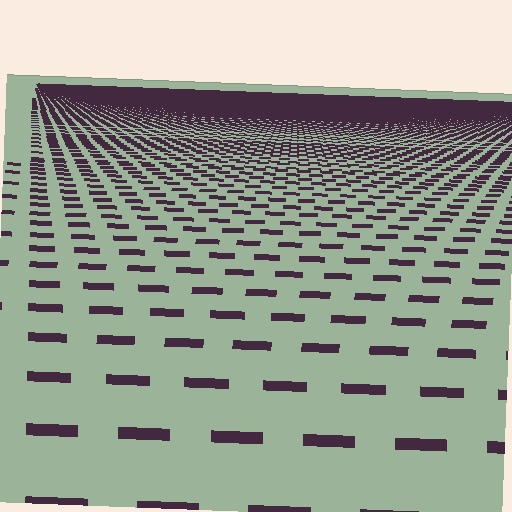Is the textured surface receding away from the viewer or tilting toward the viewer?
The surface is receding away from the viewer. Texture elements get smaller and denser toward the top.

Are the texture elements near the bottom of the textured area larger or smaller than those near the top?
Larger. Near the bottom, elements are closer to the viewer and appear at a bigger on-screen size.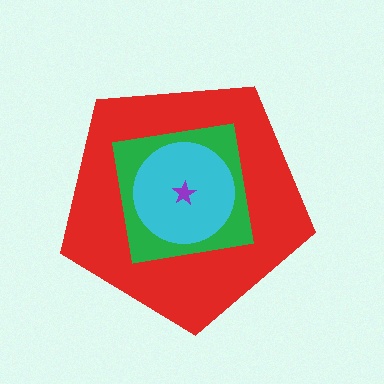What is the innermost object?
The purple star.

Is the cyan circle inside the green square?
Yes.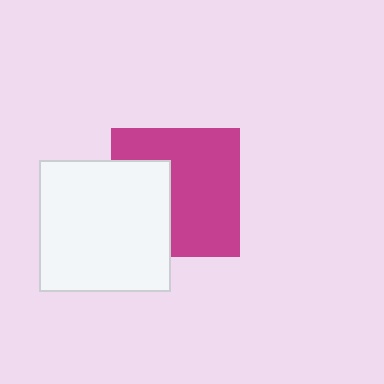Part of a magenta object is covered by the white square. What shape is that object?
It is a square.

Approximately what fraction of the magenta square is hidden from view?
Roughly 35% of the magenta square is hidden behind the white square.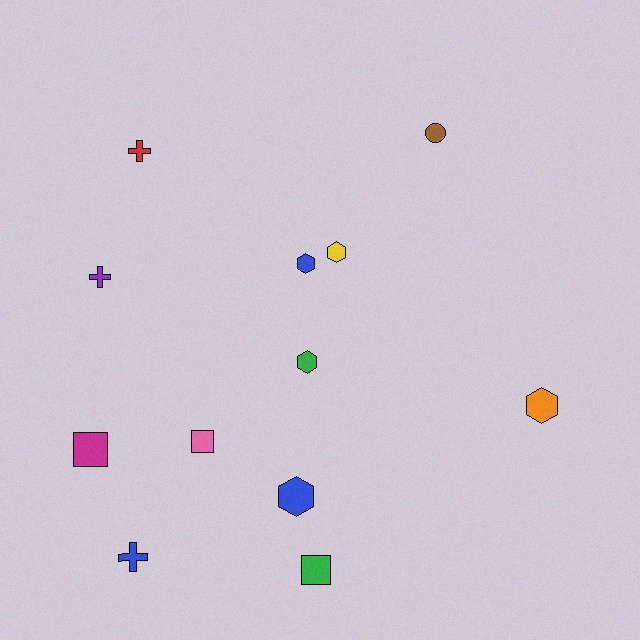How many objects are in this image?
There are 12 objects.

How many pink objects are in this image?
There is 1 pink object.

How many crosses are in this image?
There are 3 crosses.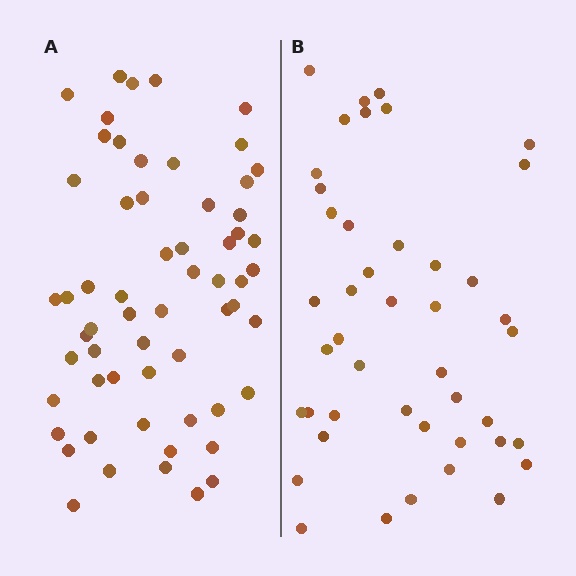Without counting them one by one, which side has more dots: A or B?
Region A (the left region) has more dots.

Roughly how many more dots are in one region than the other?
Region A has approximately 15 more dots than region B.